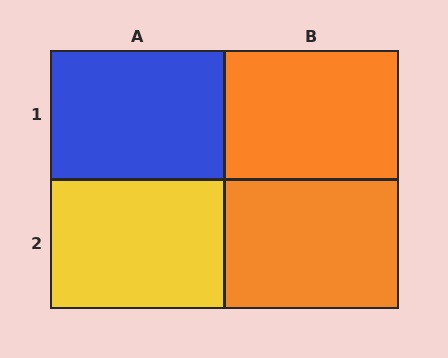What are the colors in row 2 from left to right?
Yellow, orange.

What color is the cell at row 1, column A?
Blue.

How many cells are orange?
2 cells are orange.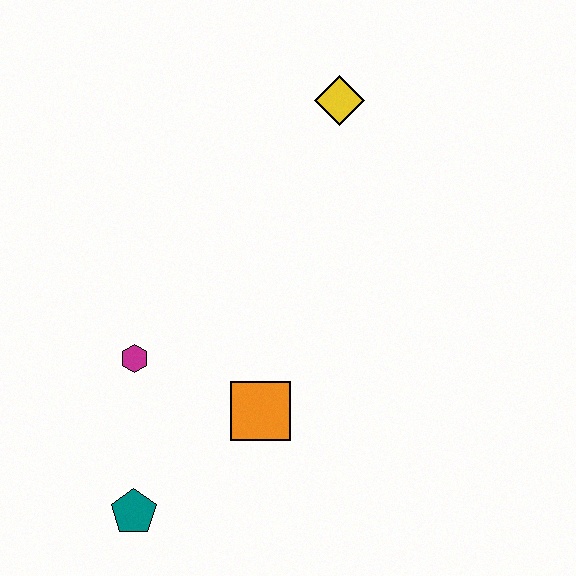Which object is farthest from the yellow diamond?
The teal pentagon is farthest from the yellow diamond.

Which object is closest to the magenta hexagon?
The orange square is closest to the magenta hexagon.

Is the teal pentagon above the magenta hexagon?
No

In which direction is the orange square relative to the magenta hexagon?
The orange square is to the right of the magenta hexagon.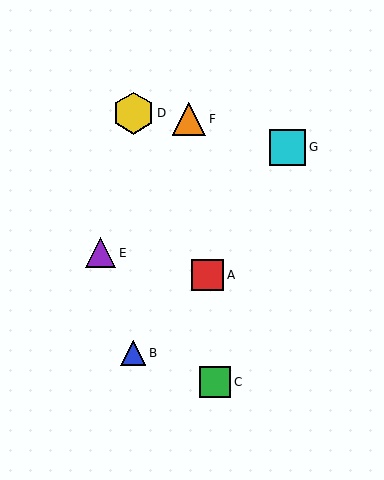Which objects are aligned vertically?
Objects B, D are aligned vertically.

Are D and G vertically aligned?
No, D is at x≈133 and G is at x≈288.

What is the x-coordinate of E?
Object E is at x≈101.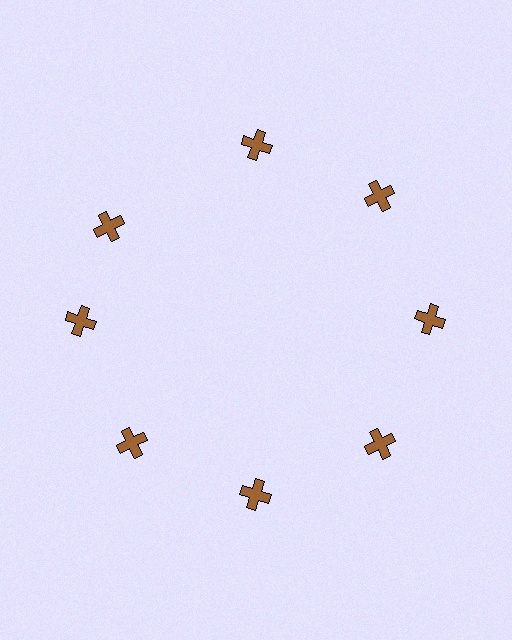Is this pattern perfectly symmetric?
No. The 8 brown crosses are arranged in a ring, but one element near the 10 o'clock position is rotated out of alignment along the ring, breaking the 8-fold rotational symmetry.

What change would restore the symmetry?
The symmetry would be restored by rotating it back into even spacing with its neighbors so that all 8 crosses sit at equal angles and equal distance from the center.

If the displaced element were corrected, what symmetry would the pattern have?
It would have 8-fold rotational symmetry — the pattern would map onto itself every 45 degrees.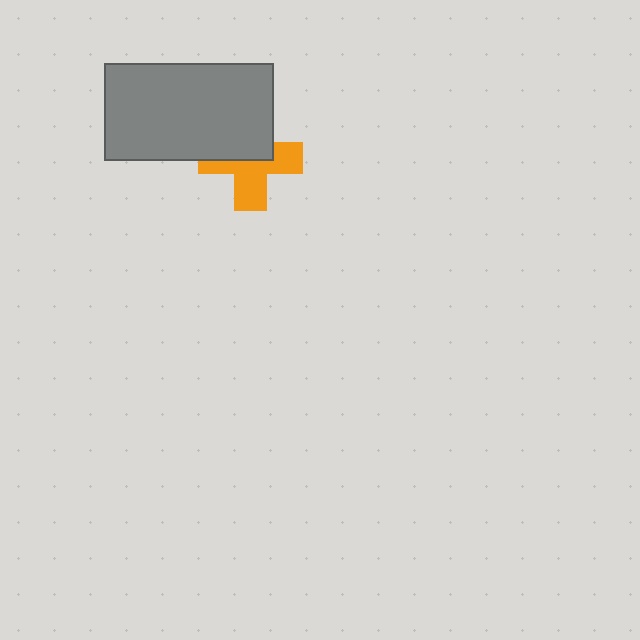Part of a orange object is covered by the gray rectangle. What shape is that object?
It is a cross.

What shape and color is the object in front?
The object in front is a gray rectangle.